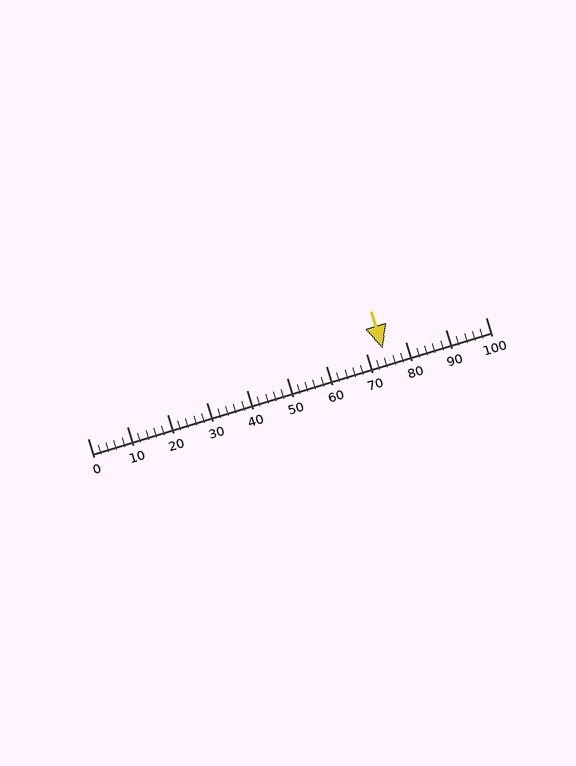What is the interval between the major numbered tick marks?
The major tick marks are spaced 10 units apart.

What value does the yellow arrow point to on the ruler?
The yellow arrow points to approximately 74.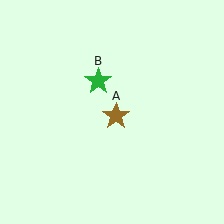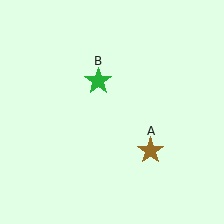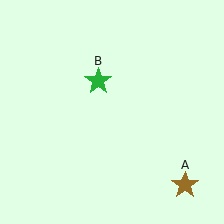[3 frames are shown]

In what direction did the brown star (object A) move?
The brown star (object A) moved down and to the right.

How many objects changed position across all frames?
1 object changed position: brown star (object A).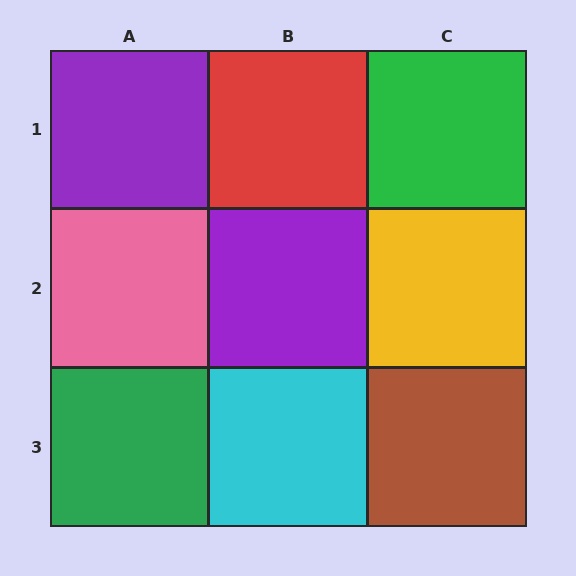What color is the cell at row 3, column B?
Cyan.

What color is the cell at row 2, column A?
Pink.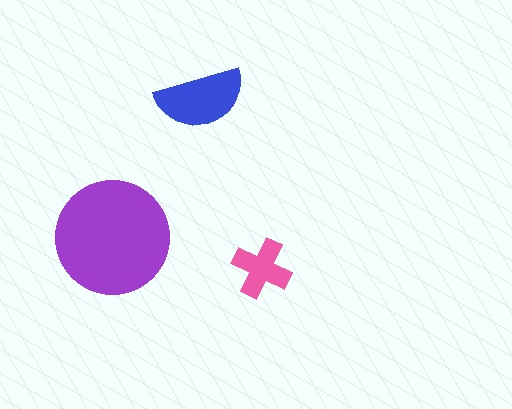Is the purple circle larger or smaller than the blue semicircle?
Larger.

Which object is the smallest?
The pink cross.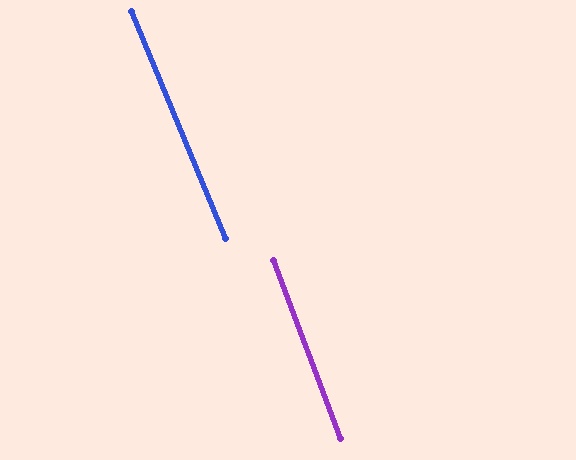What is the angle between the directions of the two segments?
Approximately 2 degrees.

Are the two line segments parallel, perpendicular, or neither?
Parallel — their directions differ by only 2.0°.